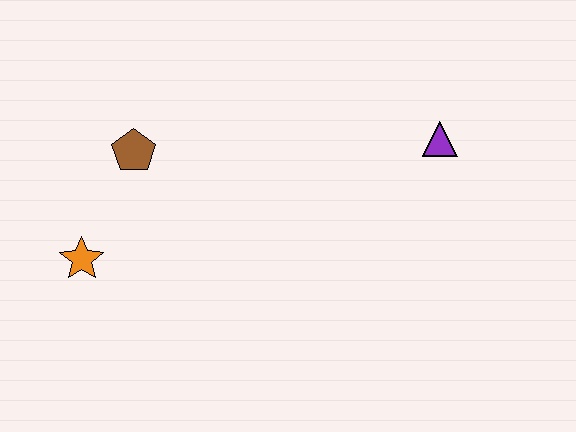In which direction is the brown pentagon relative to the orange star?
The brown pentagon is above the orange star.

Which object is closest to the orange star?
The brown pentagon is closest to the orange star.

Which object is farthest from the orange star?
The purple triangle is farthest from the orange star.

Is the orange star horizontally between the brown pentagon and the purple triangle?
No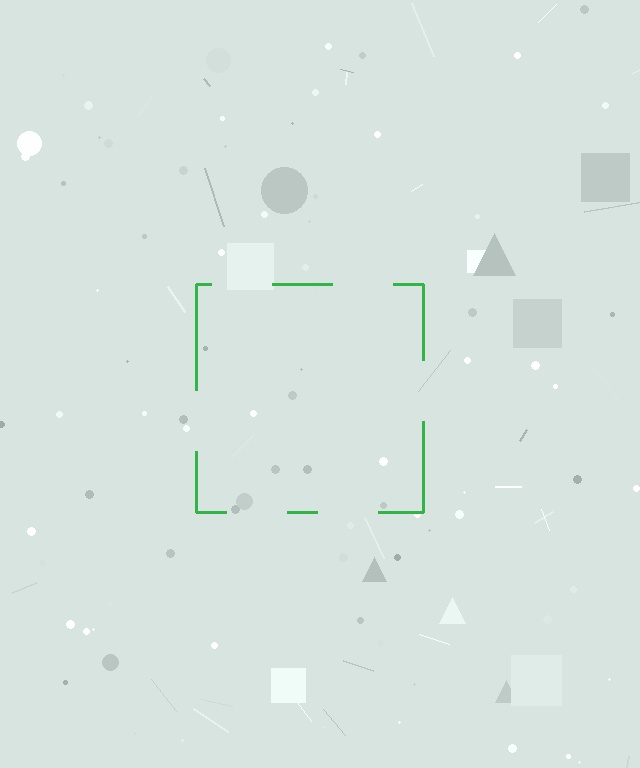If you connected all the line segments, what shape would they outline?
They would outline a square.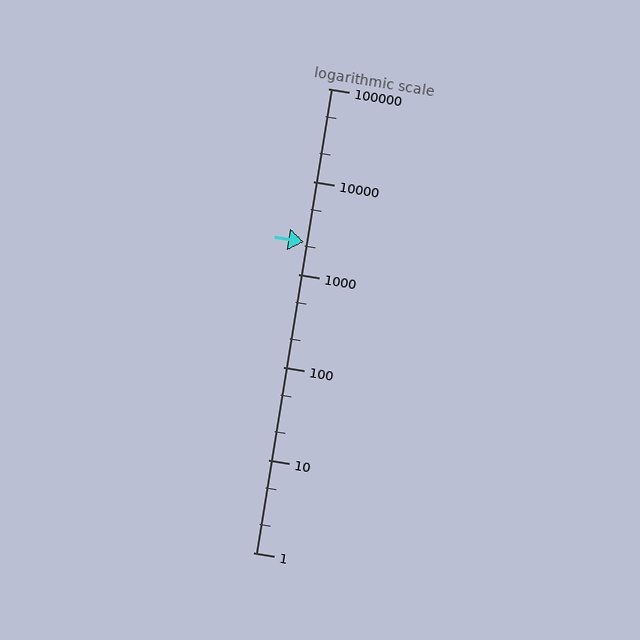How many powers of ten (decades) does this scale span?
The scale spans 5 decades, from 1 to 100000.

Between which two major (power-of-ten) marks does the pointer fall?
The pointer is between 1000 and 10000.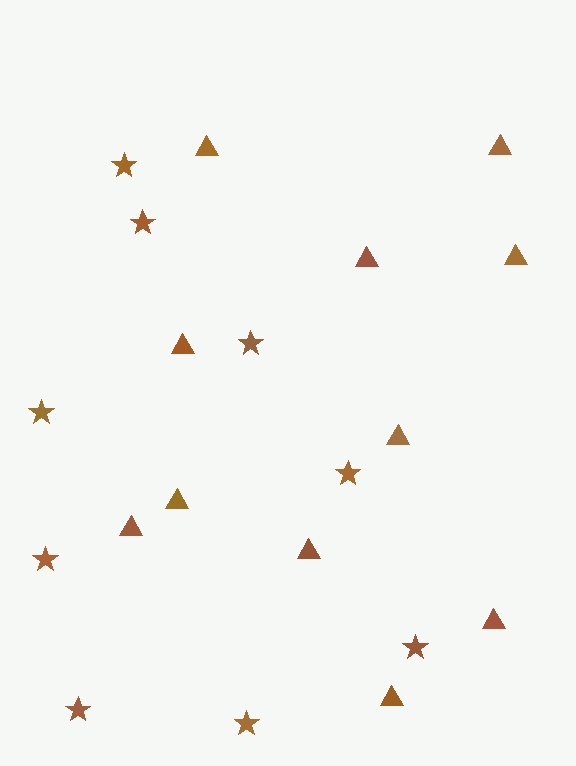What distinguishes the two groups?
There are 2 groups: one group of stars (9) and one group of triangles (11).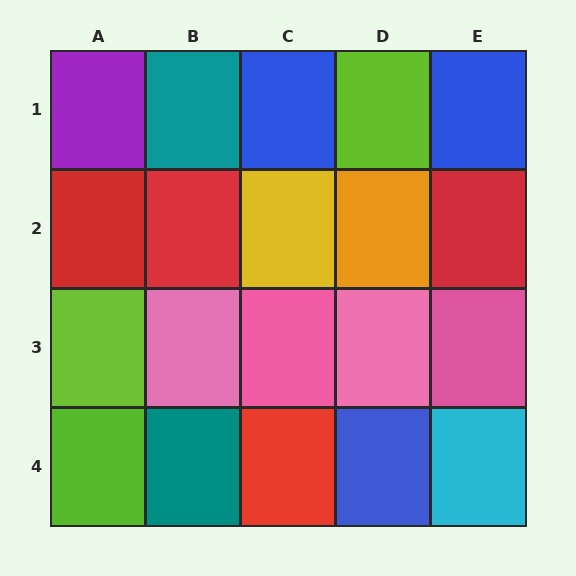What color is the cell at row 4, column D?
Blue.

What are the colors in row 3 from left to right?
Lime, pink, pink, pink, pink.